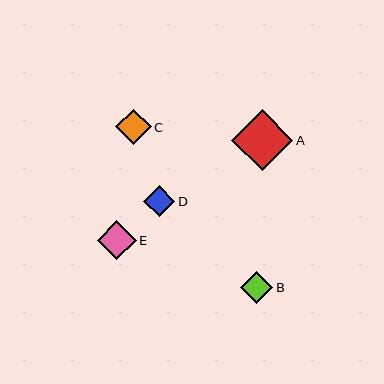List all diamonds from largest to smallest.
From largest to smallest: A, E, C, B, D.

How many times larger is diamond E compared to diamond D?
Diamond E is approximately 1.3 times the size of diamond D.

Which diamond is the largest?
Diamond A is the largest with a size of approximately 62 pixels.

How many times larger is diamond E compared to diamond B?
Diamond E is approximately 1.2 times the size of diamond B.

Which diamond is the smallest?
Diamond D is the smallest with a size of approximately 31 pixels.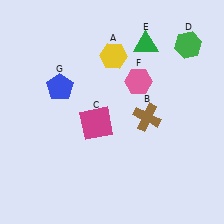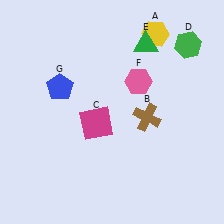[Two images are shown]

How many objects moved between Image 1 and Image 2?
1 object moved between the two images.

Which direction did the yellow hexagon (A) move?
The yellow hexagon (A) moved right.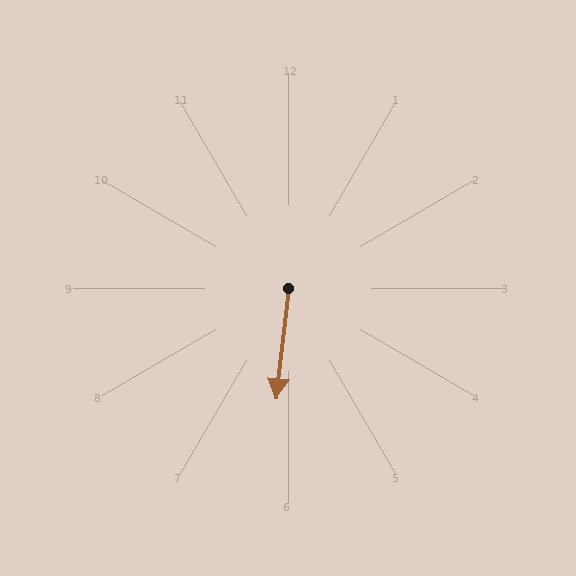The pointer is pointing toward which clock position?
Roughly 6 o'clock.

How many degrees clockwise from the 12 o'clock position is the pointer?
Approximately 186 degrees.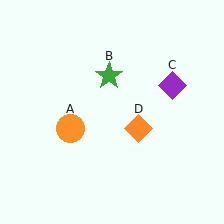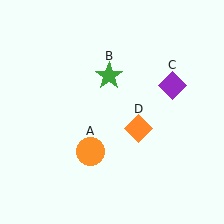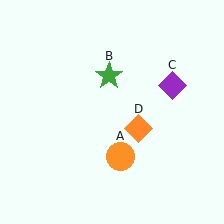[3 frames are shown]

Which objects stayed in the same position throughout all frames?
Green star (object B) and purple diamond (object C) and orange diamond (object D) remained stationary.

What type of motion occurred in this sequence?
The orange circle (object A) rotated counterclockwise around the center of the scene.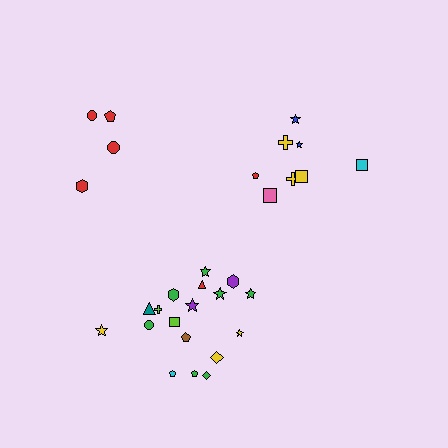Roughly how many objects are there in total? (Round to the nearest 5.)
Roughly 30 objects in total.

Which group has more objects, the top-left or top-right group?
The top-right group.